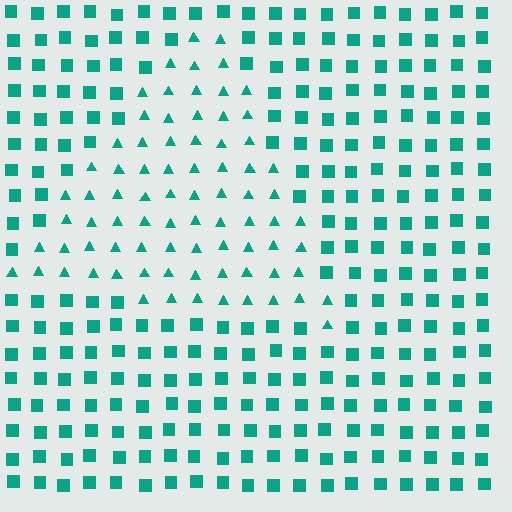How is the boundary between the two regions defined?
The boundary is defined by a change in element shape: triangles inside vs. squares outside. All elements share the same color and spacing.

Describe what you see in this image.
The image is filled with small teal elements arranged in a uniform grid. A triangle-shaped region contains triangles, while the surrounding area contains squares. The boundary is defined purely by the change in element shape.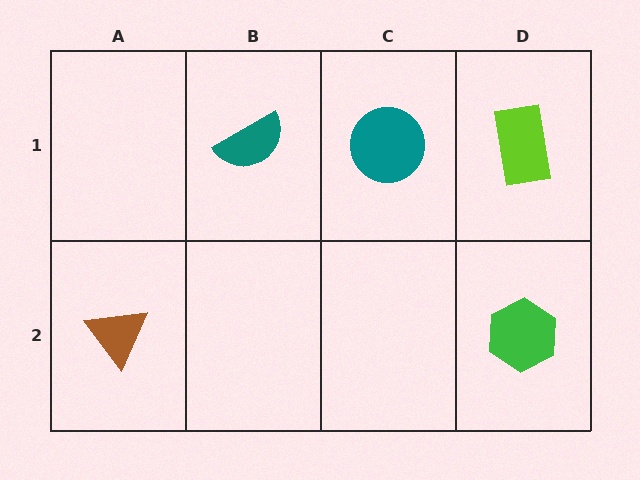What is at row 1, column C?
A teal circle.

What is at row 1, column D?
A lime rectangle.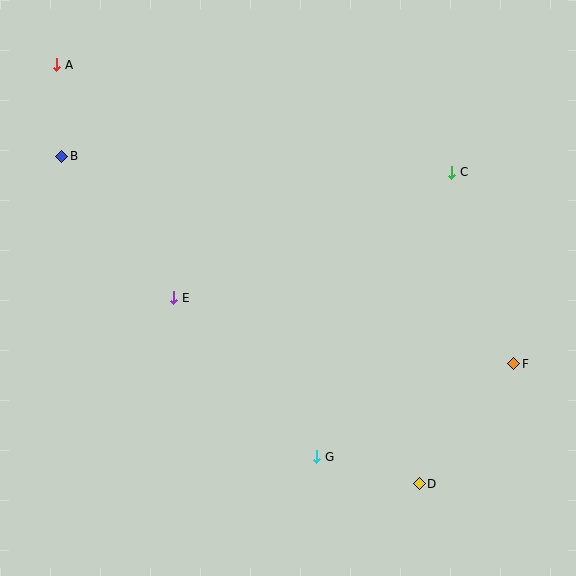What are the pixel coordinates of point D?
Point D is at (419, 484).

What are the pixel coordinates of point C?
Point C is at (452, 172).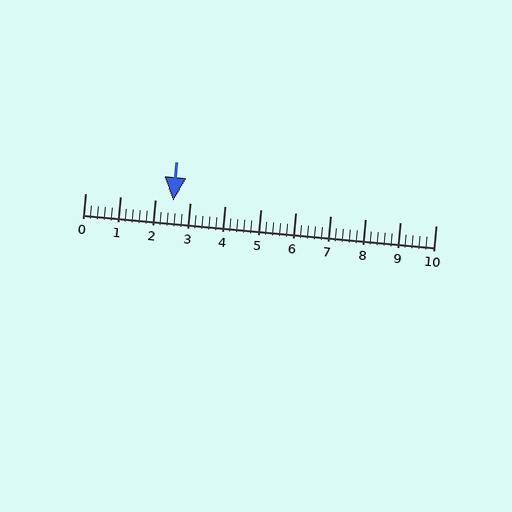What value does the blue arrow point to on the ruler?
The blue arrow points to approximately 2.5.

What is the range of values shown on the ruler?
The ruler shows values from 0 to 10.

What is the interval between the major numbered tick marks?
The major tick marks are spaced 1 units apart.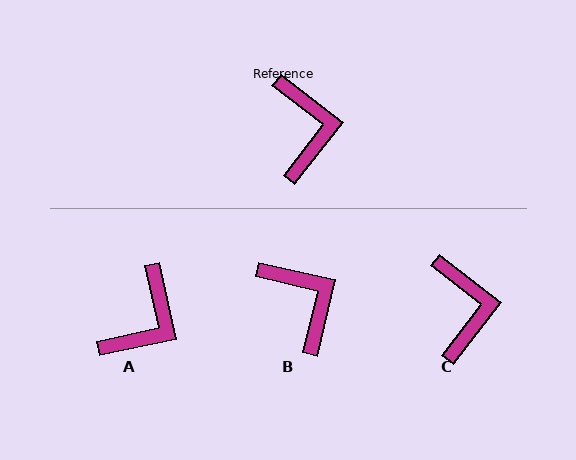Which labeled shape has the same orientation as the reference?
C.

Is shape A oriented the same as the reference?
No, it is off by about 40 degrees.